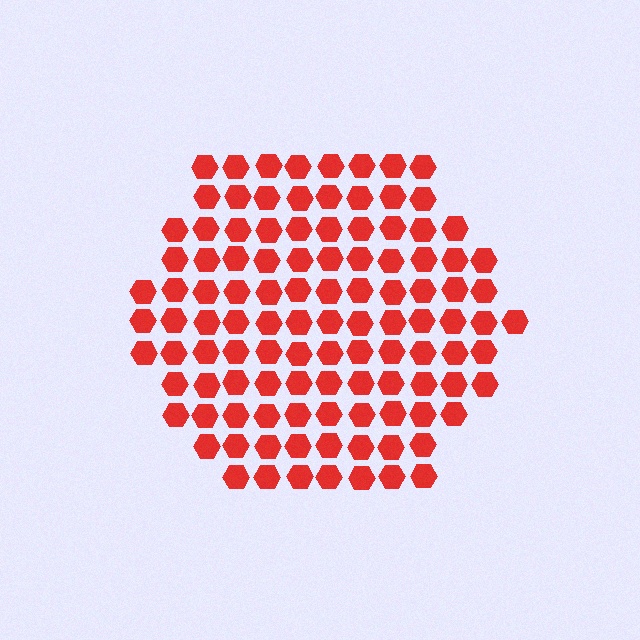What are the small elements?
The small elements are hexagons.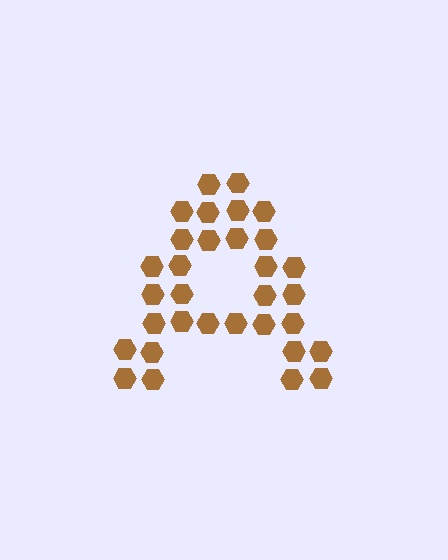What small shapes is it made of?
It is made of small hexagons.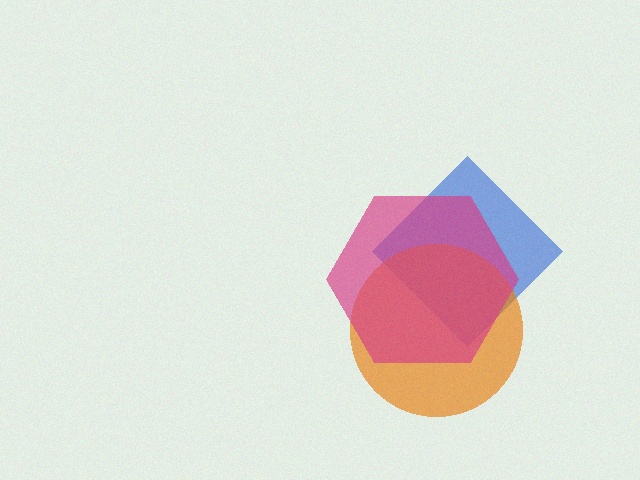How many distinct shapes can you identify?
There are 3 distinct shapes: a blue diamond, an orange circle, a magenta hexagon.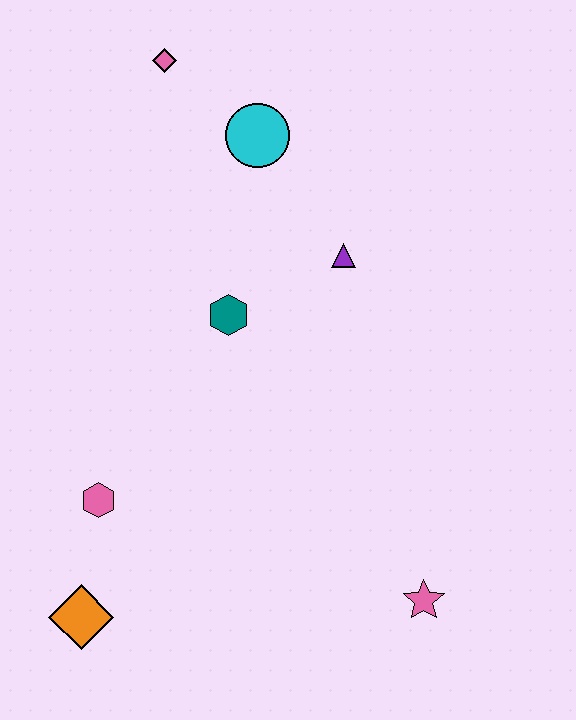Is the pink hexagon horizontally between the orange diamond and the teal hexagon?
Yes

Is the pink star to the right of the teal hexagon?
Yes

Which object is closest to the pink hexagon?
The orange diamond is closest to the pink hexagon.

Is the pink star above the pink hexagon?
No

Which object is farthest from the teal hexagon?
The pink star is farthest from the teal hexagon.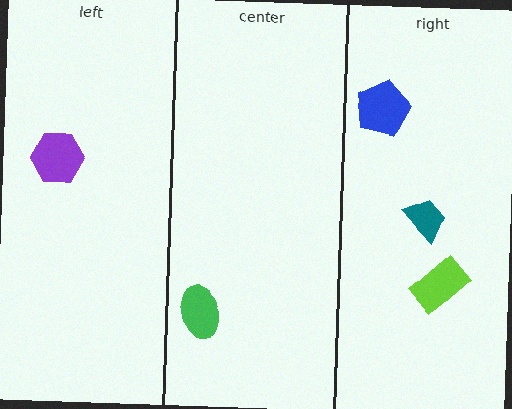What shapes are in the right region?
The blue pentagon, the lime rectangle, the teal trapezoid.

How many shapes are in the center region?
1.